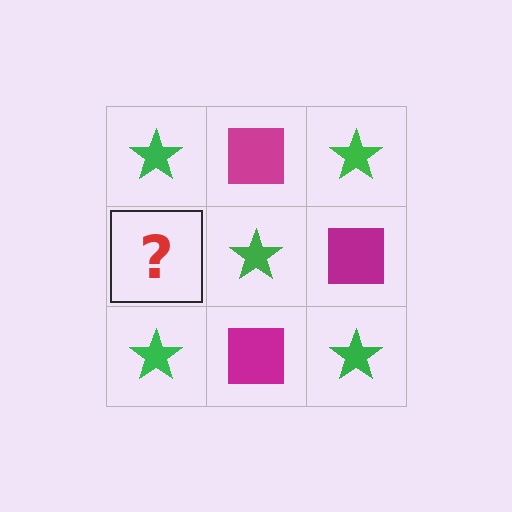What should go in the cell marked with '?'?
The missing cell should contain a magenta square.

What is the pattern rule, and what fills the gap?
The rule is that it alternates green star and magenta square in a checkerboard pattern. The gap should be filled with a magenta square.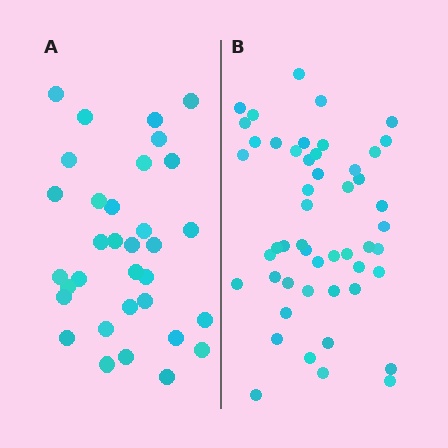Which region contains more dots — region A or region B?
Region B (the right region) has more dots.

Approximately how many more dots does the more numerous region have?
Region B has approximately 15 more dots than region A.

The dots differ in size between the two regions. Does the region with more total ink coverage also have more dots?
No. Region A has more total ink coverage because its dots are larger, but region B actually contains more individual dots. Total area can be misleading — the number of items is what matters here.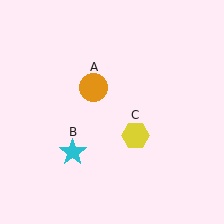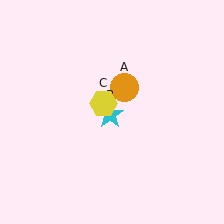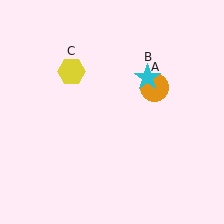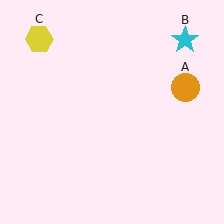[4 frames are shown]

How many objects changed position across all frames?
3 objects changed position: orange circle (object A), cyan star (object B), yellow hexagon (object C).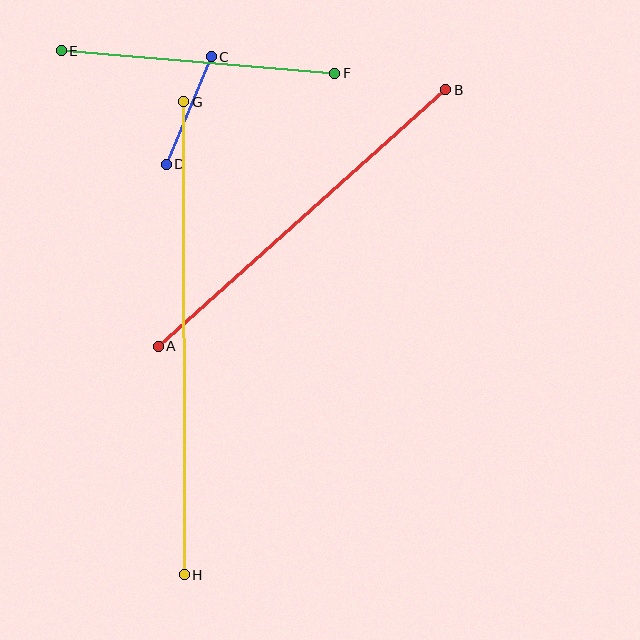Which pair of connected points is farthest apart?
Points G and H are farthest apart.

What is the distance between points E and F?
The distance is approximately 275 pixels.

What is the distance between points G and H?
The distance is approximately 473 pixels.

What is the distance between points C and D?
The distance is approximately 117 pixels.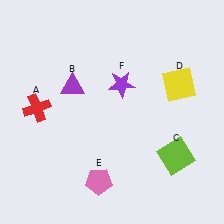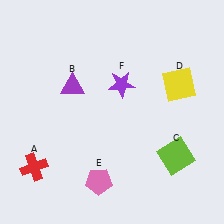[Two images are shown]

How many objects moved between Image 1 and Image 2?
1 object moved between the two images.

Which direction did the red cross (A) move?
The red cross (A) moved down.